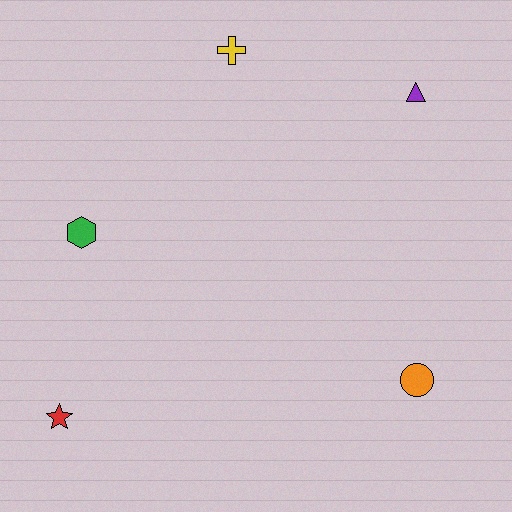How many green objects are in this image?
There is 1 green object.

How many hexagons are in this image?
There is 1 hexagon.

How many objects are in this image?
There are 5 objects.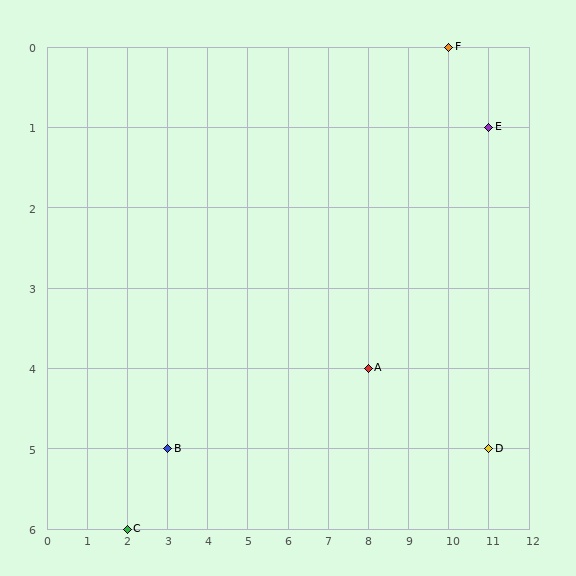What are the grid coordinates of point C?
Point C is at grid coordinates (2, 6).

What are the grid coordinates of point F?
Point F is at grid coordinates (10, 0).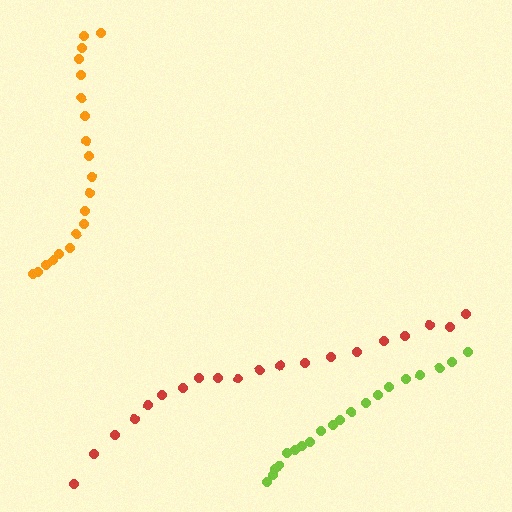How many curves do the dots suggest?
There are 3 distinct paths.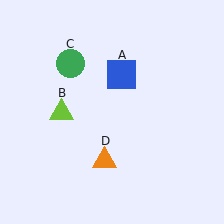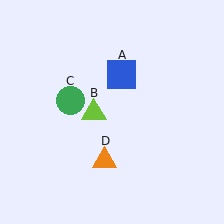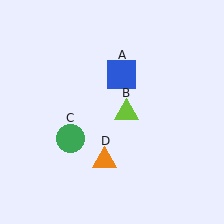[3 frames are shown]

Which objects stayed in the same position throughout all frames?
Blue square (object A) and orange triangle (object D) remained stationary.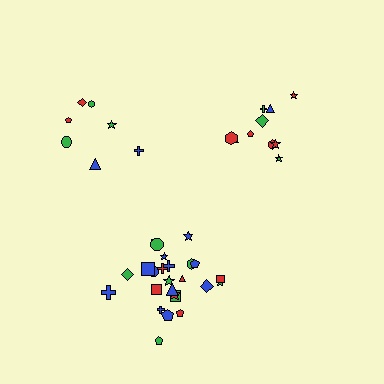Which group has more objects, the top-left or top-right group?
The top-right group.